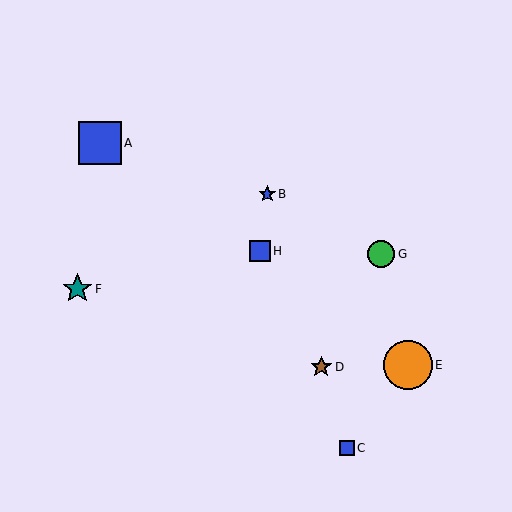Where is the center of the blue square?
The center of the blue square is at (260, 251).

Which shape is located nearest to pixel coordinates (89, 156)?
The blue square (labeled A) at (100, 143) is nearest to that location.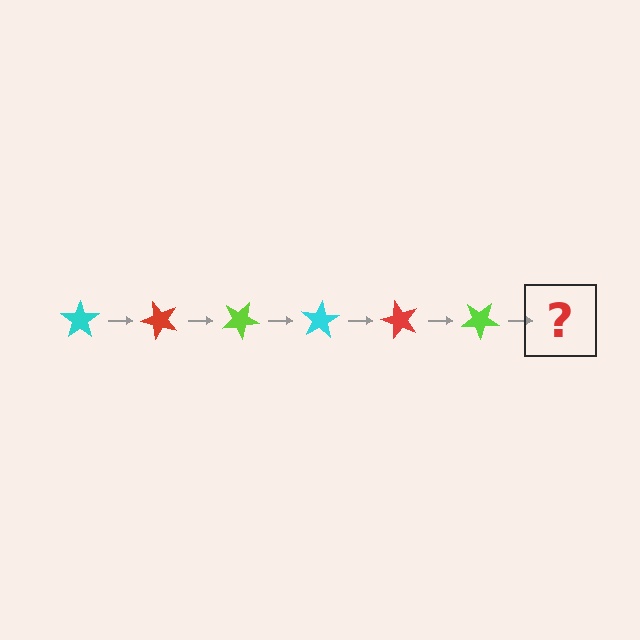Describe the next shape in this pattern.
It should be a cyan star, rotated 300 degrees from the start.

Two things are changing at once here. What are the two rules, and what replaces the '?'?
The two rules are that it rotates 50 degrees each step and the color cycles through cyan, red, and lime. The '?' should be a cyan star, rotated 300 degrees from the start.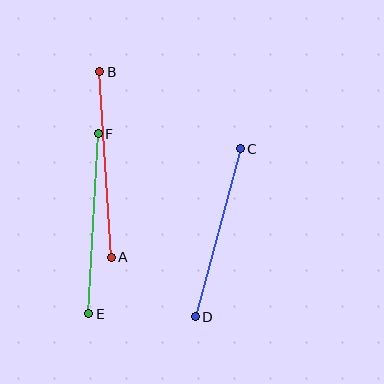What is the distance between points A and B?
The distance is approximately 186 pixels.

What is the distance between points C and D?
The distance is approximately 174 pixels.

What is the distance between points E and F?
The distance is approximately 180 pixels.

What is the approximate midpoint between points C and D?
The midpoint is at approximately (218, 233) pixels.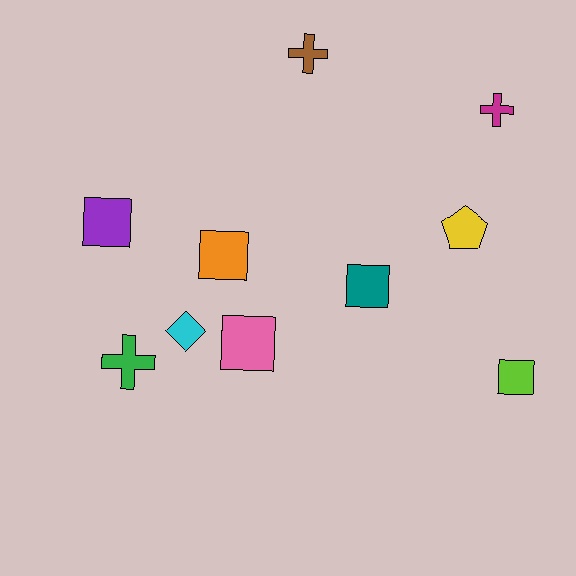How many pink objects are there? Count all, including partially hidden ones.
There is 1 pink object.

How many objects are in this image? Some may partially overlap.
There are 10 objects.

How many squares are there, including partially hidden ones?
There are 5 squares.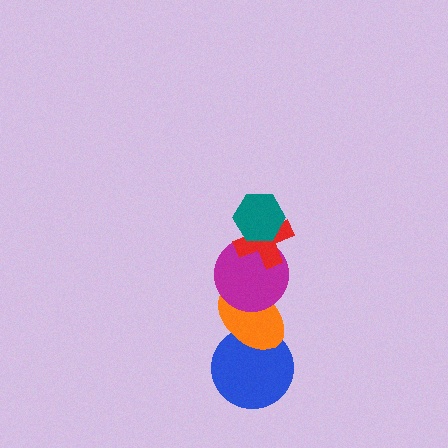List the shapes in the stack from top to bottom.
From top to bottom: the teal hexagon, the red cross, the magenta circle, the orange ellipse, the blue circle.